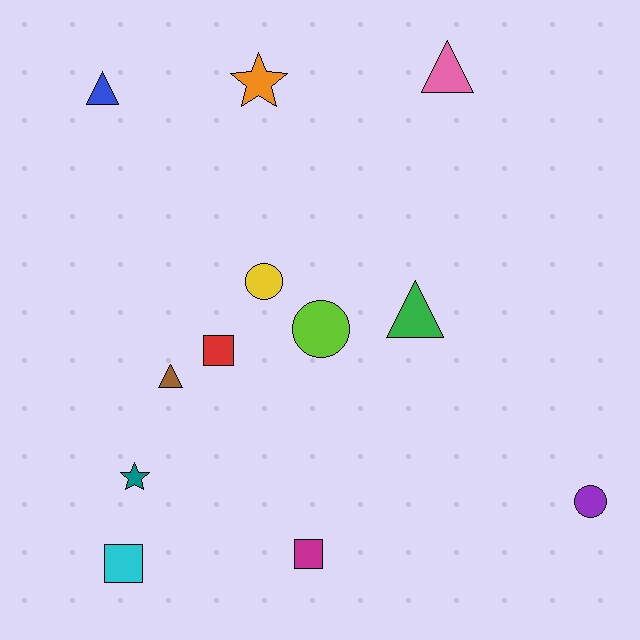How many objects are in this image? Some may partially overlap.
There are 12 objects.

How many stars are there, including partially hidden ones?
There are 2 stars.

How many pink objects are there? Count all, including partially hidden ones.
There is 1 pink object.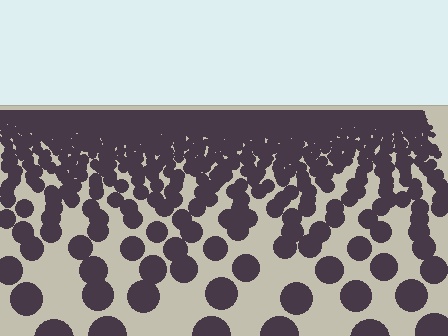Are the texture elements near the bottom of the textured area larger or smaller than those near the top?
Larger. Near the bottom, elements are closer to the viewer and appear at a bigger on-screen size.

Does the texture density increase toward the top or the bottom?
Density increases toward the top.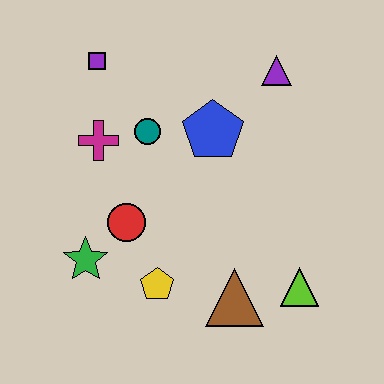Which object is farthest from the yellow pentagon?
The purple triangle is farthest from the yellow pentagon.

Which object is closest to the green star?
The red circle is closest to the green star.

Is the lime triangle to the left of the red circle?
No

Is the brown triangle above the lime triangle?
No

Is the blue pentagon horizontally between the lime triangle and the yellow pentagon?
Yes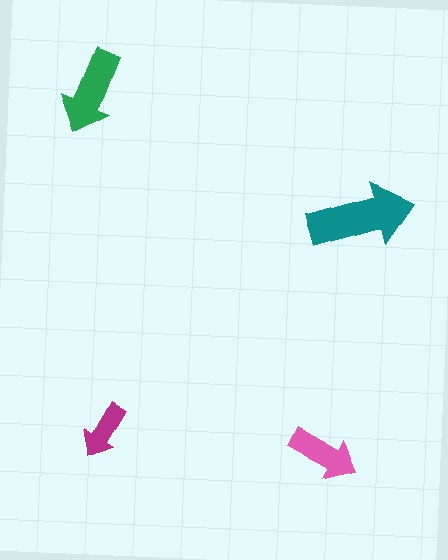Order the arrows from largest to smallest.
the teal one, the green one, the pink one, the magenta one.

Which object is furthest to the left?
The green arrow is leftmost.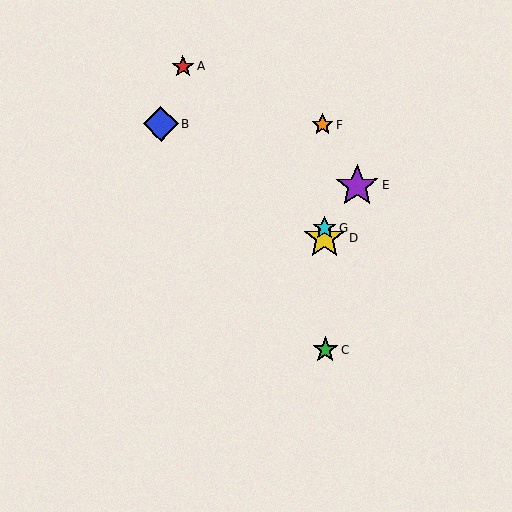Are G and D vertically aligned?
Yes, both are at x≈324.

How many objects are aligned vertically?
4 objects (C, D, F, G) are aligned vertically.